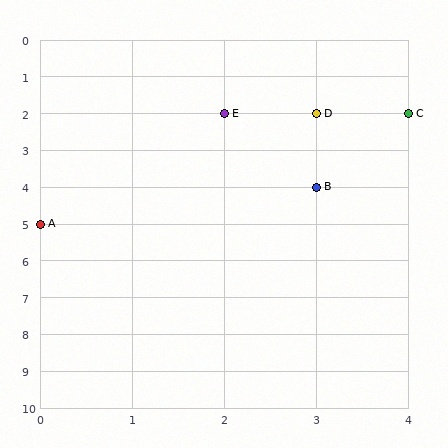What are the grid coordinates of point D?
Point D is at grid coordinates (3, 2).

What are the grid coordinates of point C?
Point C is at grid coordinates (4, 2).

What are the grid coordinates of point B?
Point B is at grid coordinates (3, 4).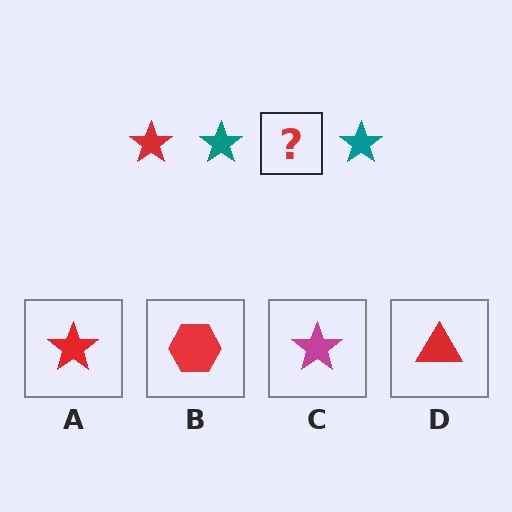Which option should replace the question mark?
Option A.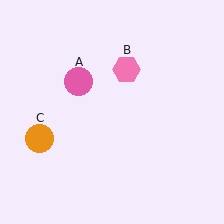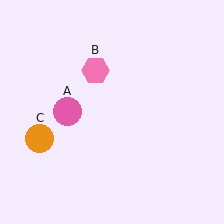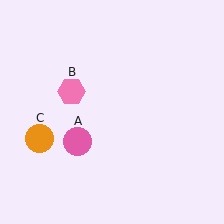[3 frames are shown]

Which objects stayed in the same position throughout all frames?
Orange circle (object C) remained stationary.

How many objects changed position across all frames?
2 objects changed position: pink circle (object A), pink hexagon (object B).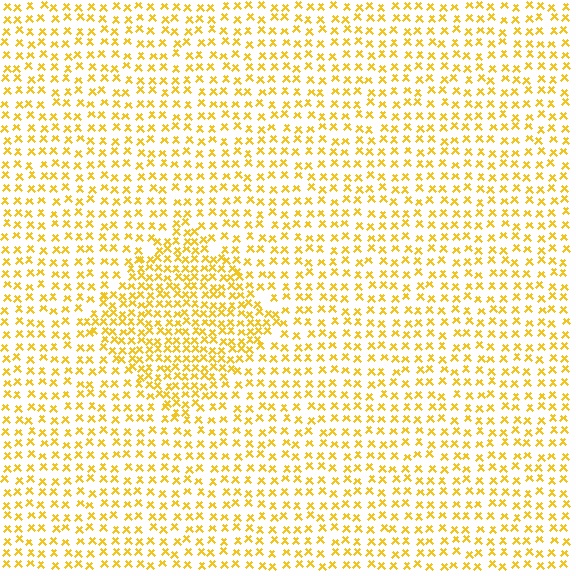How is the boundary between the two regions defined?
The boundary is defined by a change in element density (approximately 1.8x ratio). All elements are the same color, size, and shape.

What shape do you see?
I see a diamond.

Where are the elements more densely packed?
The elements are more densely packed inside the diamond boundary.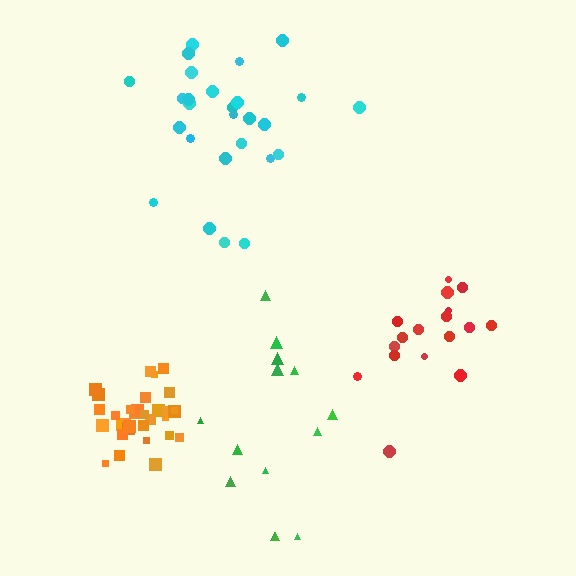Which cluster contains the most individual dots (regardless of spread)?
Orange (33).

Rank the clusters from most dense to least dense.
orange, red, cyan, green.